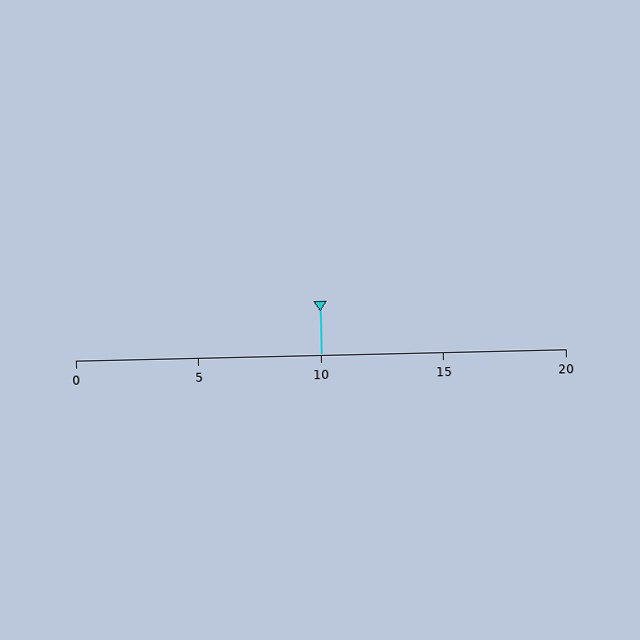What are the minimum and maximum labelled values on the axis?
The axis runs from 0 to 20.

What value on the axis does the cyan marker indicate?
The marker indicates approximately 10.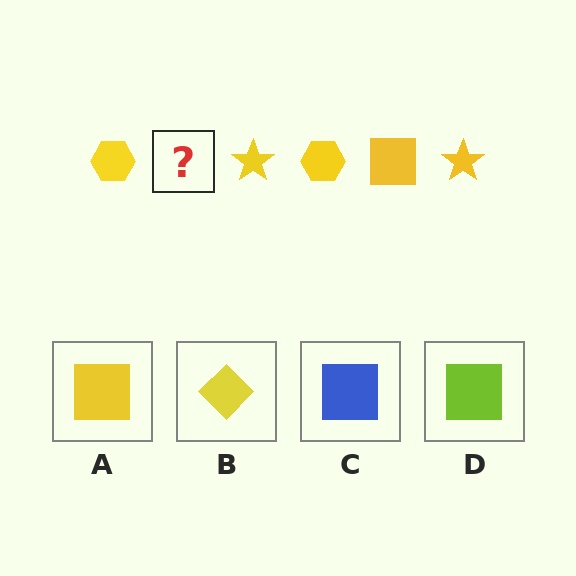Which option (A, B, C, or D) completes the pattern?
A.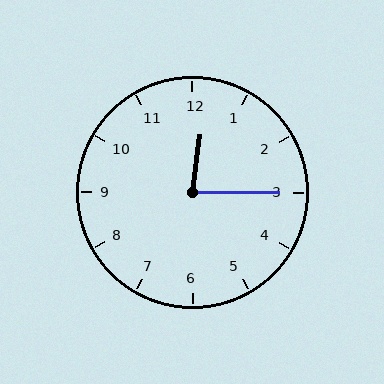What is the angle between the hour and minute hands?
Approximately 82 degrees.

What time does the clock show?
12:15.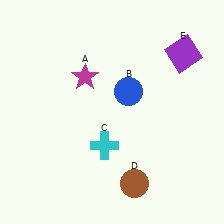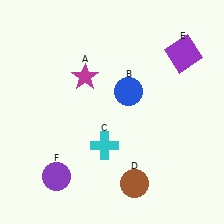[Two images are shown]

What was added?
A purple circle (F) was added in Image 2.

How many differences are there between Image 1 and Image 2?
There is 1 difference between the two images.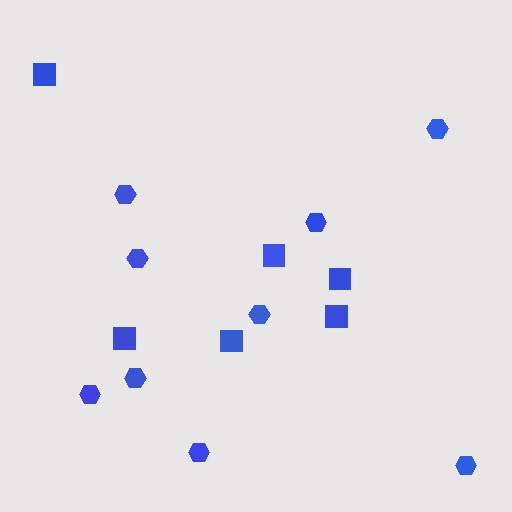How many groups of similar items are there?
There are 2 groups: one group of hexagons (9) and one group of squares (6).